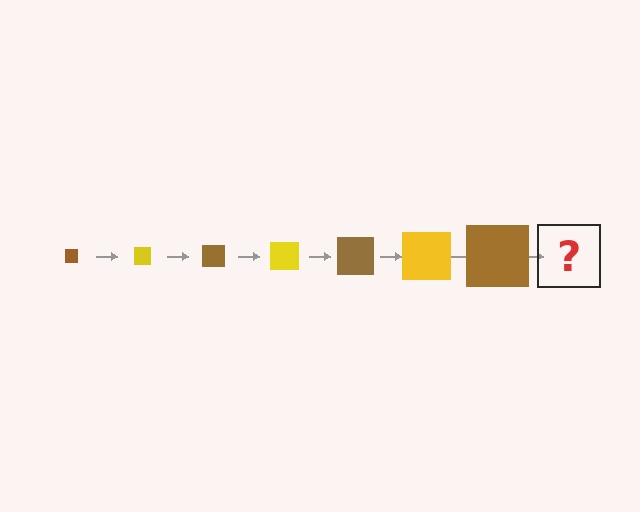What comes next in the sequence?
The next element should be a yellow square, larger than the previous one.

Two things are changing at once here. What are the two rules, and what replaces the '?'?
The two rules are that the square grows larger each step and the color cycles through brown and yellow. The '?' should be a yellow square, larger than the previous one.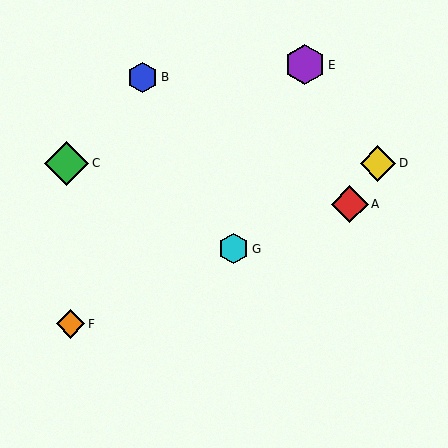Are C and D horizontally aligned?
Yes, both are at y≈163.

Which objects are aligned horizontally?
Objects C, D are aligned horizontally.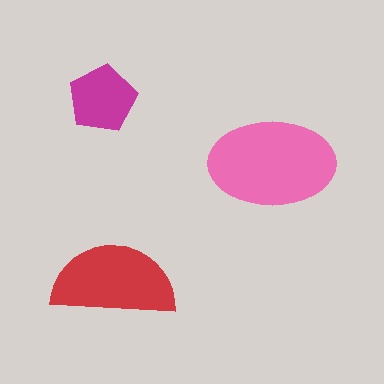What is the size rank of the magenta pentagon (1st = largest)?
3rd.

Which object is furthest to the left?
The magenta pentagon is leftmost.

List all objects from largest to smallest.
The pink ellipse, the red semicircle, the magenta pentagon.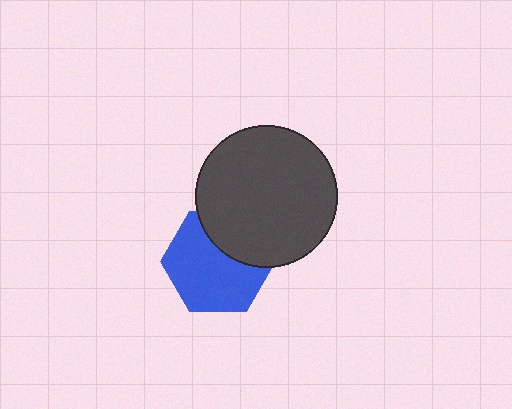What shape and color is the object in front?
The object in front is a dark gray circle.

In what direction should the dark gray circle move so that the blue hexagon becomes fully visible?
The dark gray circle should move up. That is the shortest direction to clear the overlap and leave the blue hexagon fully visible.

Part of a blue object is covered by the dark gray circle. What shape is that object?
It is a hexagon.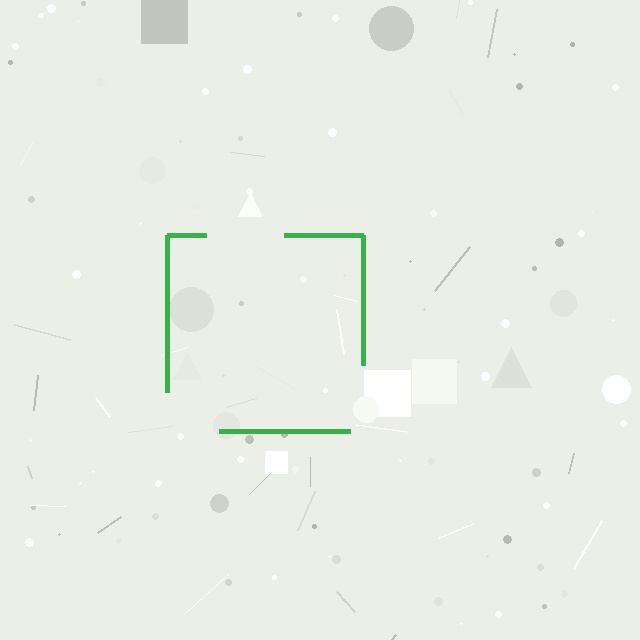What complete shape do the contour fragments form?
The contour fragments form a square.